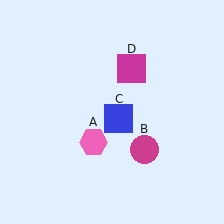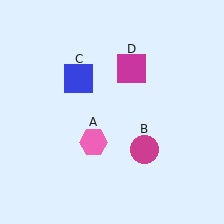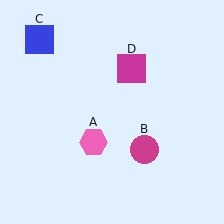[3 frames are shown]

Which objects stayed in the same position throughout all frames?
Pink hexagon (object A) and magenta circle (object B) and magenta square (object D) remained stationary.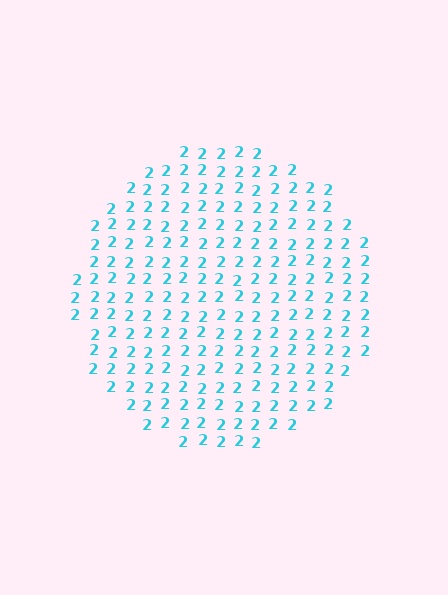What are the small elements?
The small elements are digit 2's.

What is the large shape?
The large shape is a circle.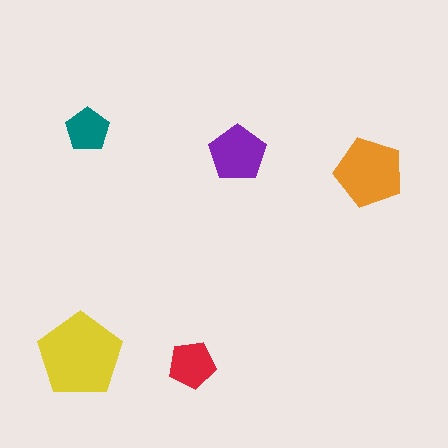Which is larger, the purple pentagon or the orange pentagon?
The orange one.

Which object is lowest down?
The red pentagon is bottommost.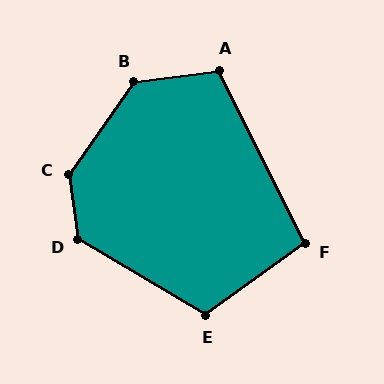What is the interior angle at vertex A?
Approximately 109 degrees (obtuse).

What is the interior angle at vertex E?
Approximately 114 degrees (obtuse).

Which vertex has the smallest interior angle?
F, at approximately 100 degrees.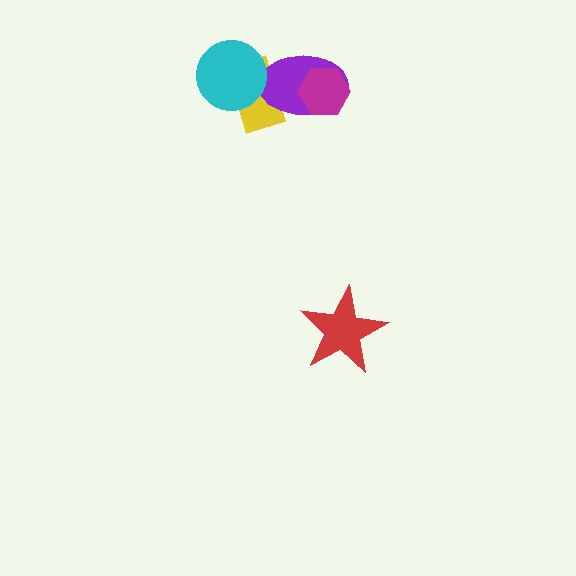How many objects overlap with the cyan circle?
1 object overlaps with the cyan circle.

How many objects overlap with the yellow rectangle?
2 objects overlap with the yellow rectangle.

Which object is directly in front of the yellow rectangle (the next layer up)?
The purple ellipse is directly in front of the yellow rectangle.